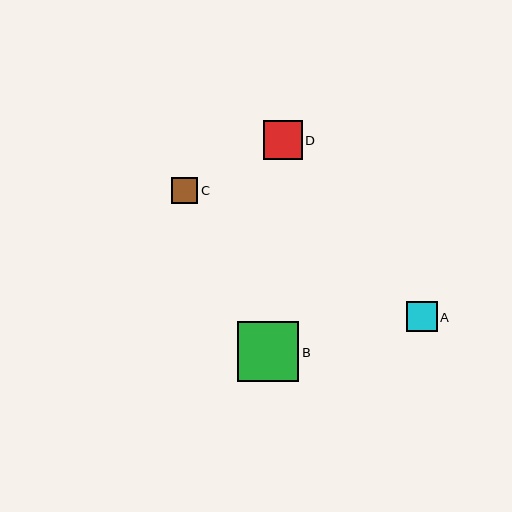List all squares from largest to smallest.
From largest to smallest: B, D, A, C.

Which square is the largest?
Square B is the largest with a size of approximately 61 pixels.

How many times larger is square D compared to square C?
Square D is approximately 1.5 times the size of square C.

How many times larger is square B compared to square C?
Square B is approximately 2.3 times the size of square C.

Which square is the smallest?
Square C is the smallest with a size of approximately 27 pixels.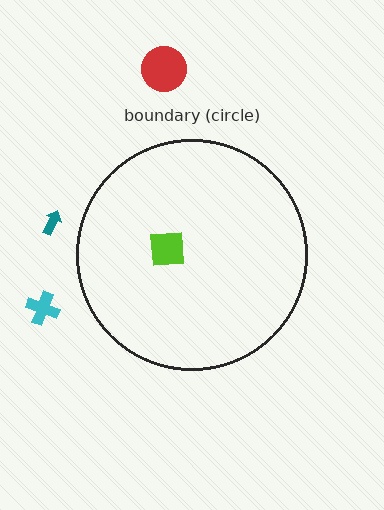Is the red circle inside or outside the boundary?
Outside.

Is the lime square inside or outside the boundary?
Inside.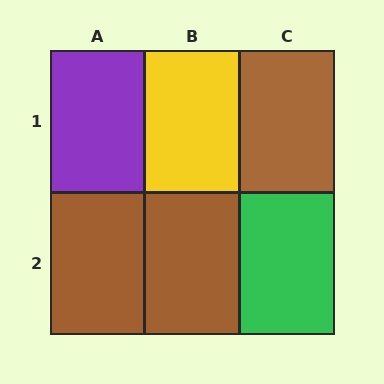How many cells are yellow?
1 cell is yellow.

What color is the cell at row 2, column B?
Brown.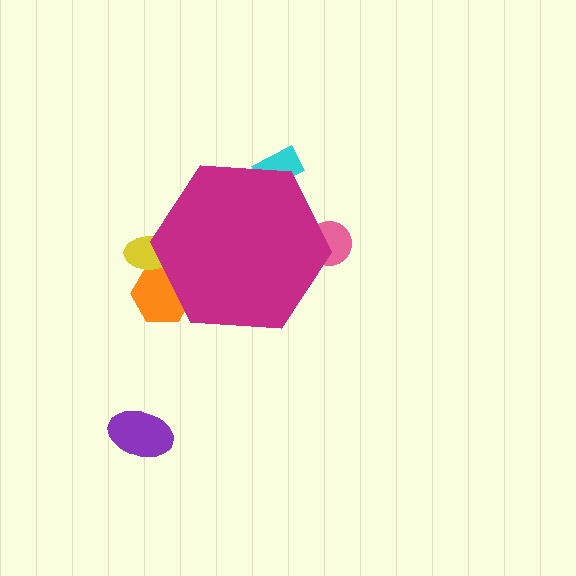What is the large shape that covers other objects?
A magenta hexagon.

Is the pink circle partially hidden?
Yes, the pink circle is partially hidden behind the magenta hexagon.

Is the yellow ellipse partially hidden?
Yes, the yellow ellipse is partially hidden behind the magenta hexagon.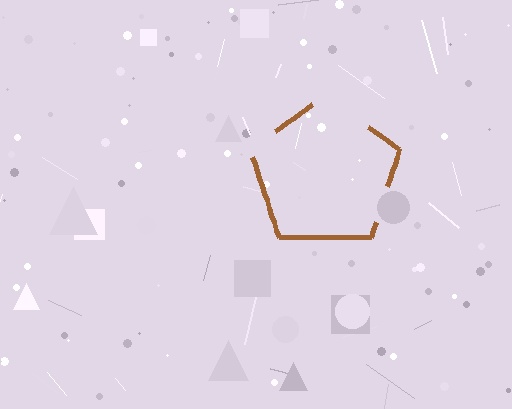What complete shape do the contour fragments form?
The contour fragments form a pentagon.